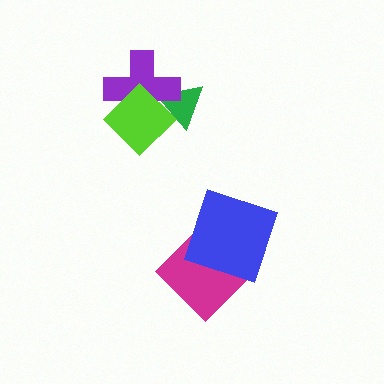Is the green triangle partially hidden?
Yes, it is partially covered by another shape.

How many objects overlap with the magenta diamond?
1 object overlaps with the magenta diamond.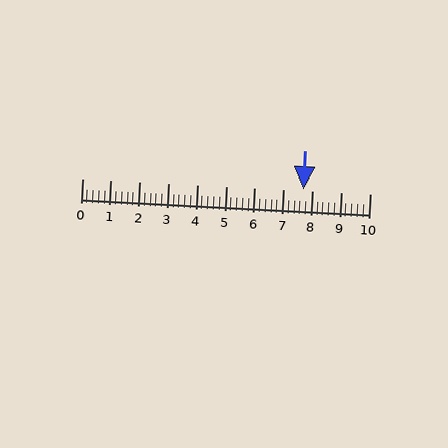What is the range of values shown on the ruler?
The ruler shows values from 0 to 10.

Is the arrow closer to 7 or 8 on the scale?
The arrow is closer to 8.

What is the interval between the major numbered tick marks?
The major tick marks are spaced 1 units apart.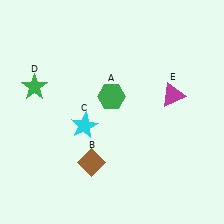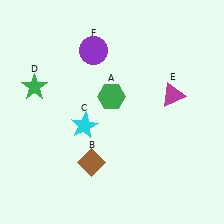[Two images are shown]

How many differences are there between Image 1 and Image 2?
There is 1 difference between the two images.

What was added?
A purple circle (F) was added in Image 2.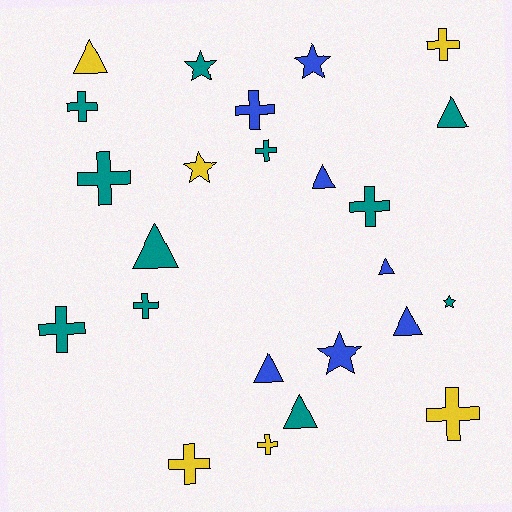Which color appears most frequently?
Teal, with 11 objects.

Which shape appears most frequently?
Cross, with 11 objects.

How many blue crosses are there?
There is 1 blue cross.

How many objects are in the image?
There are 24 objects.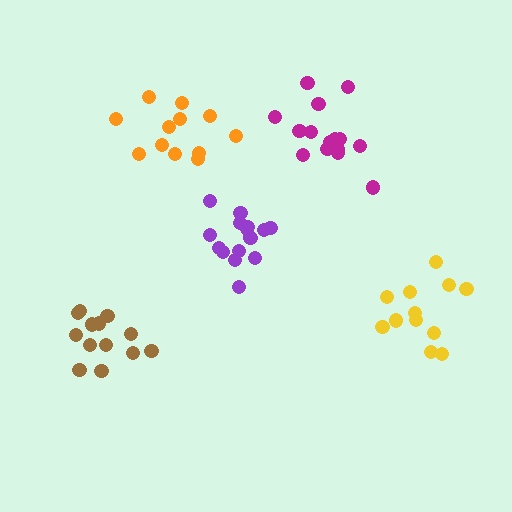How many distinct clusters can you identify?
There are 5 distinct clusters.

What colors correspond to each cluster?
The clusters are colored: purple, magenta, brown, orange, yellow.